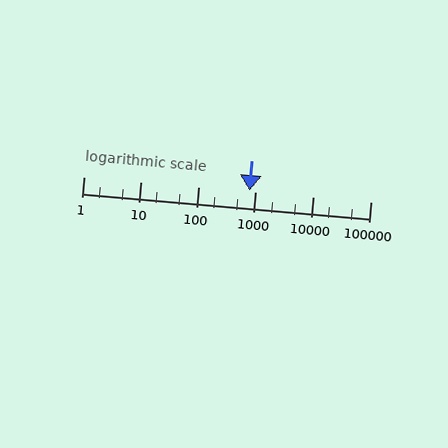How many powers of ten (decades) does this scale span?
The scale spans 5 decades, from 1 to 100000.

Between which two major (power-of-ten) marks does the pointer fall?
The pointer is between 100 and 1000.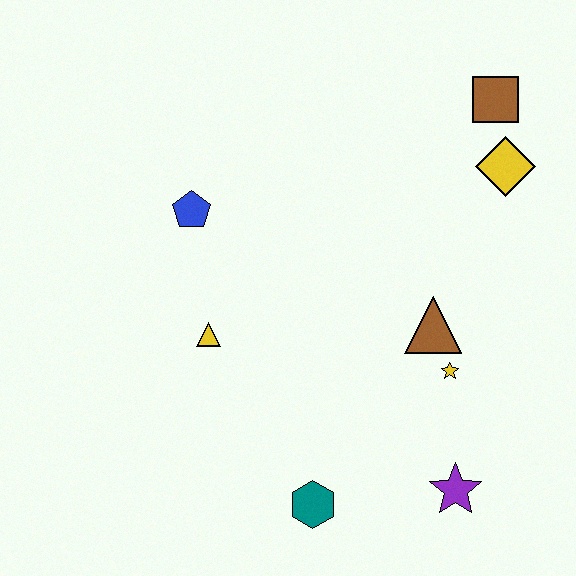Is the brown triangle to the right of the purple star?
No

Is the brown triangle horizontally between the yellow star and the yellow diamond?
No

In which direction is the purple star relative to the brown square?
The purple star is below the brown square.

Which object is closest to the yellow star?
The brown triangle is closest to the yellow star.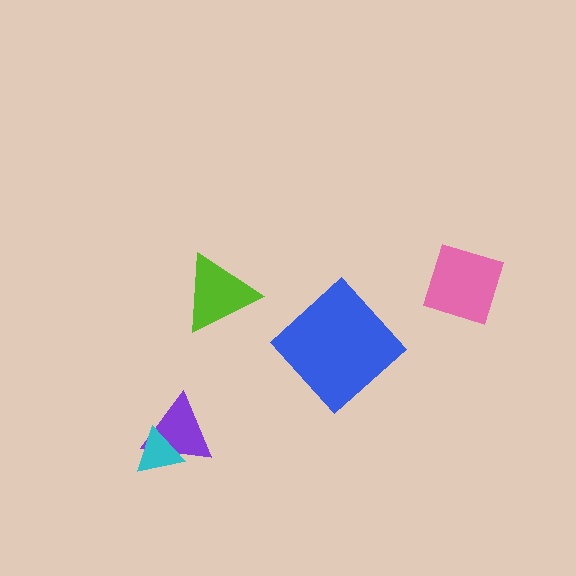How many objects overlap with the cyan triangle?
1 object overlaps with the cyan triangle.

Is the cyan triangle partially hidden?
No, no other shape covers it.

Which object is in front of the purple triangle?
The cyan triangle is in front of the purple triangle.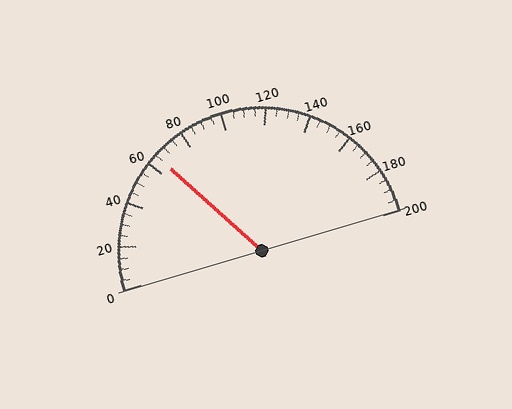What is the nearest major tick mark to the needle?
The nearest major tick mark is 60.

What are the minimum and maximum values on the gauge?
The gauge ranges from 0 to 200.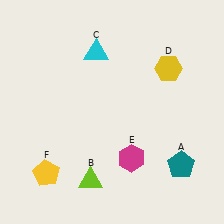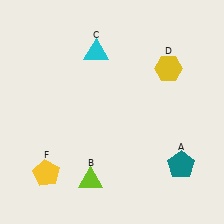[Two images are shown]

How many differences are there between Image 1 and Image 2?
There is 1 difference between the two images.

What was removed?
The magenta hexagon (E) was removed in Image 2.